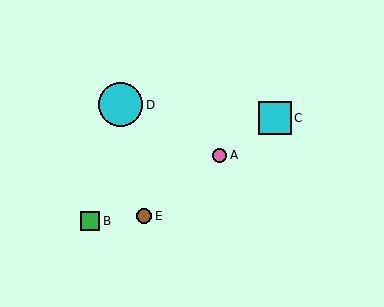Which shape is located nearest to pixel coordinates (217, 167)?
The pink circle (labeled A) at (220, 155) is nearest to that location.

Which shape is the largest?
The cyan circle (labeled D) is the largest.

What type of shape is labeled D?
Shape D is a cyan circle.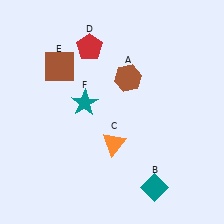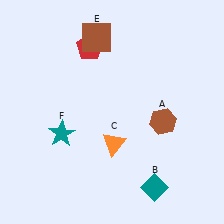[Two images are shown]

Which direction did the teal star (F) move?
The teal star (F) moved down.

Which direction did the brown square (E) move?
The brown square (E) moved right.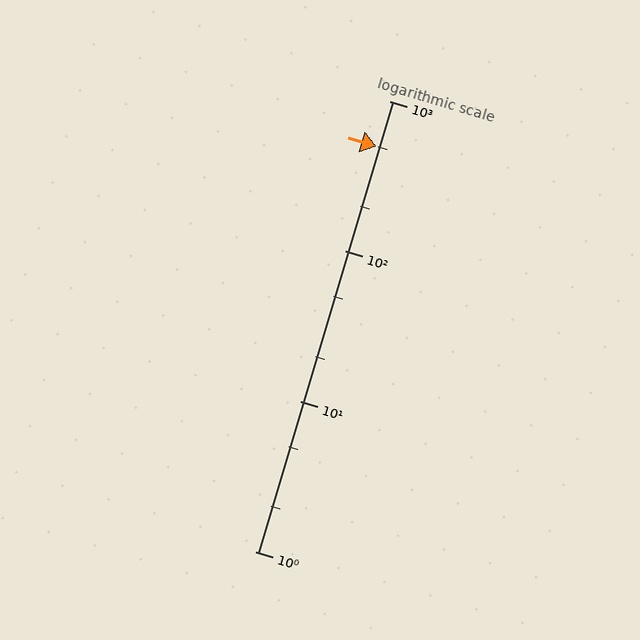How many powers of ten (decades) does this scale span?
The scale spans 3 decades, from 1 to 1000.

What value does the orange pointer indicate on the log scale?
The pointer indicates approximately 500.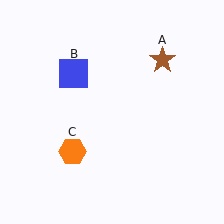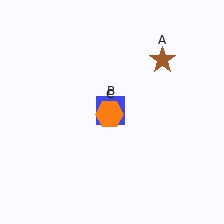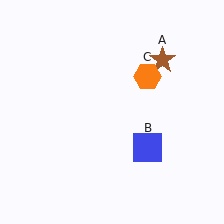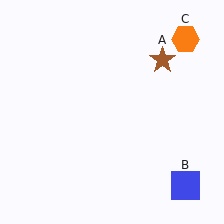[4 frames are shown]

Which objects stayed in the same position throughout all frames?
Brown star (object A) remained stationary.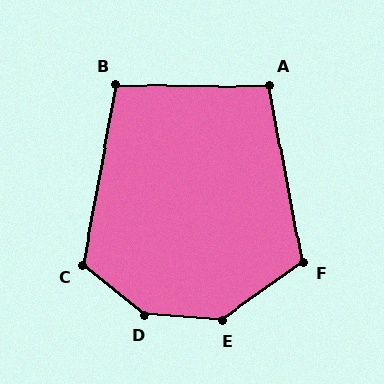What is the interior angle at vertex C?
Approximately 118 degrees (obtuse).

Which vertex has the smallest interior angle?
B, at approximately 100 degrees.